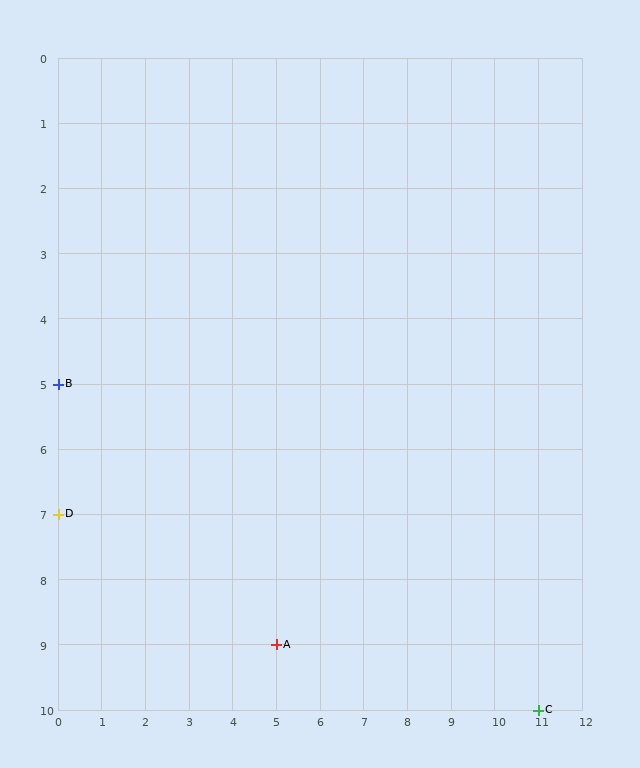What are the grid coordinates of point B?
Point B is at grid coordinates (0, 5).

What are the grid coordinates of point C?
Point C is at grid coordinates (11, 10).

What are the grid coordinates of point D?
Point D is at grid coordinates (0, 7).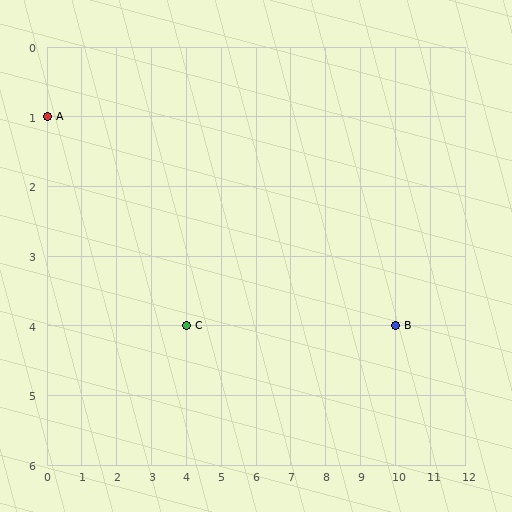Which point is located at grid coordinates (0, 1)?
Point A is at (0, 1).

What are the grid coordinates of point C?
Point C is at grid coordinates (4, 4).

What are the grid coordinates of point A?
Point A is at grid coordinates (0, 1).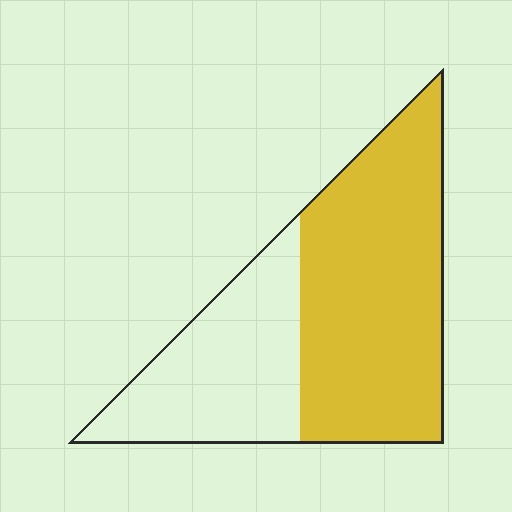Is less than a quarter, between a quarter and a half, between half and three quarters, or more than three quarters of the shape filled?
Between half and three quarters.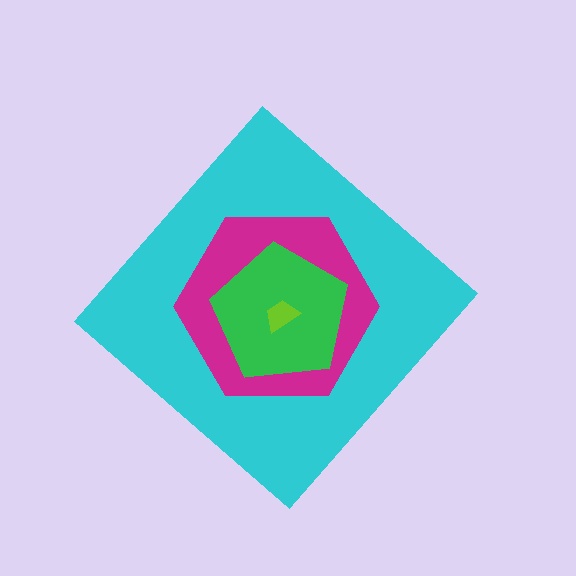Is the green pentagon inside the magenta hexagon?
Yes.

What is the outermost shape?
The cyan diamond.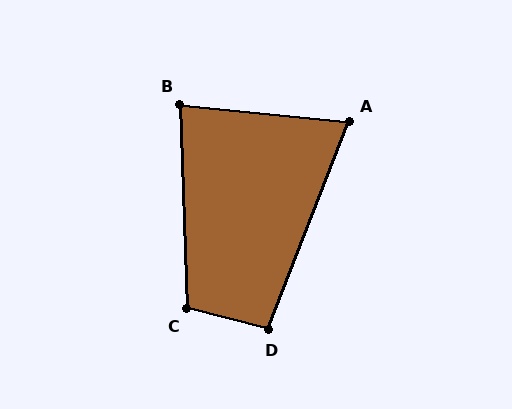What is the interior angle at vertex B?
Approximately 83 degrees (acute).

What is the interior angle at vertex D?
Approximately 97 degrees (obtuse).